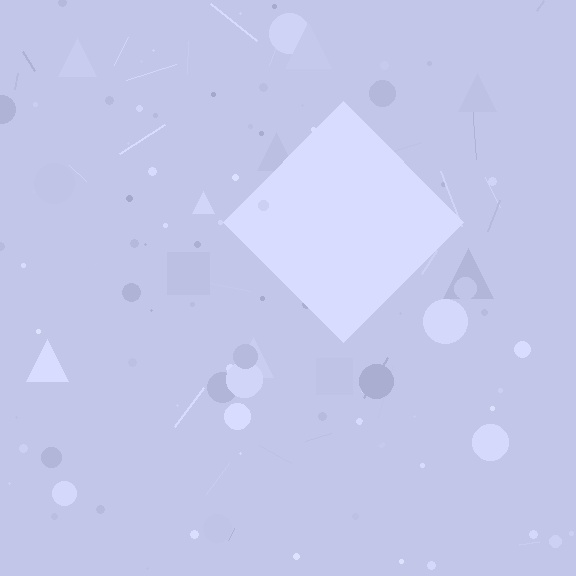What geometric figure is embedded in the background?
A diamond is embedded in the background.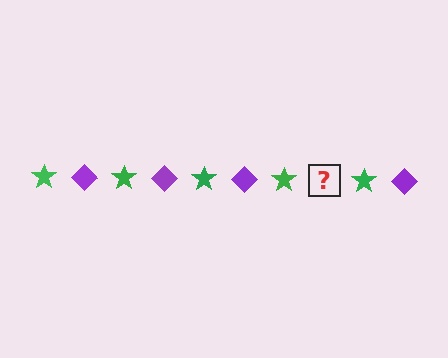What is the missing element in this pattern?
The missing element is a purple diamond.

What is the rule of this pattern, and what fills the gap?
The rule is that the pattern alternates between green star and purple diamond. The gap should be filled with a purple diamond.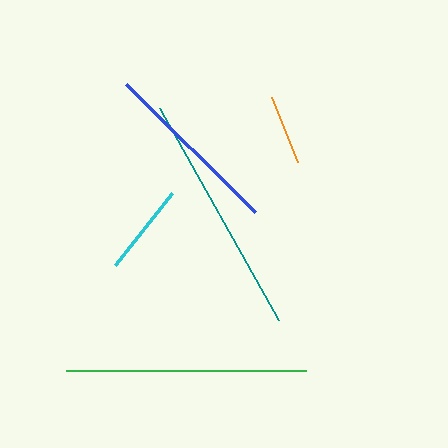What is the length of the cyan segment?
The cyan segment is approximately 92 pixels long.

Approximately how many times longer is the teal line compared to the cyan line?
The teal line is approximately 2.7 times the length of the cyan line.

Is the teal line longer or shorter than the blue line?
The teal line is longer than the blue line.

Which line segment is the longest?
The teal line is the longest at approximately 244 pixels.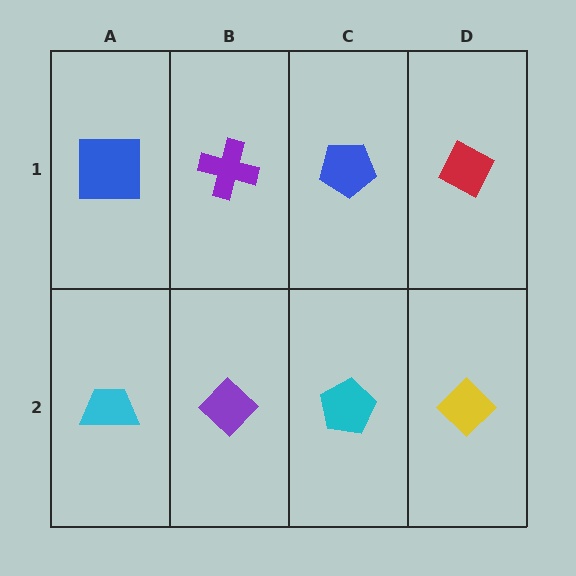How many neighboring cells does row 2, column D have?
2.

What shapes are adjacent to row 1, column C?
A cyan pentagon (row 2, column C), a purple cross (row 1, column B), a red diamond (row 1, column D).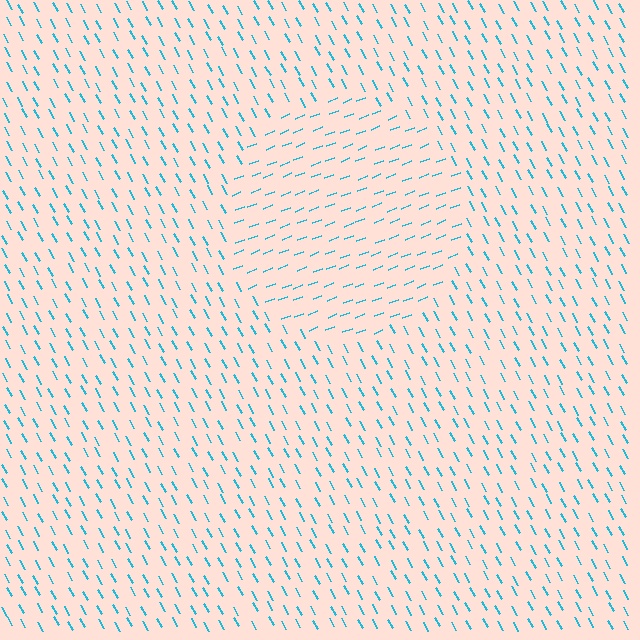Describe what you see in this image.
The image is filled with small cyan line segments. A circle region in the image has lines oriented differently from the surrounding lines, creating a visible texture boundary.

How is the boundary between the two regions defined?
The boundary is defined purely by a change in line orientation (approximately 82 degrees difference). All lines are the same color and thickness.